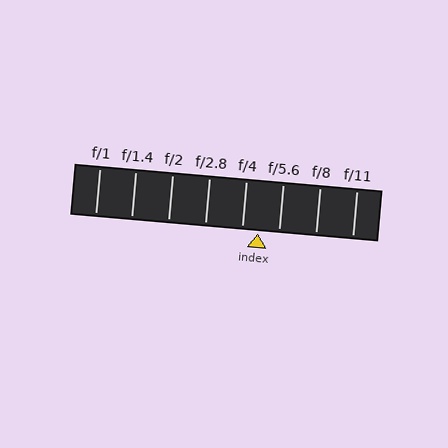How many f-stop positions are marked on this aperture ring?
There are 8 f-stop positions marked.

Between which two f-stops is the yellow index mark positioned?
The index mark is between f/4 and f/5.6.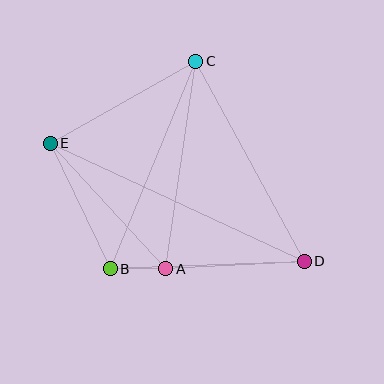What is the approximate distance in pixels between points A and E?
The distance between A and E is approximately 170 pixels.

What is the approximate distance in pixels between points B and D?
The distance between B and D is approximately 194 pixels.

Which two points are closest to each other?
Points A and B are closest to each other.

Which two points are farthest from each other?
Points D and E are farthest from each other.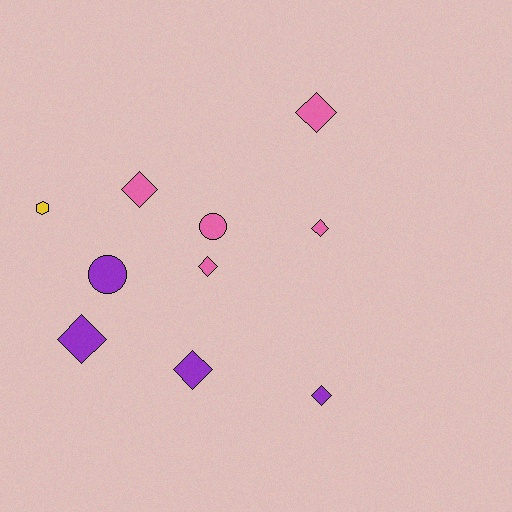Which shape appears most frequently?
Diamond, with 7 objects.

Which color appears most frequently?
Pink, with 5 objects.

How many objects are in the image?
There are 10 objects.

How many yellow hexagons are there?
There is 1 yellow hexagon.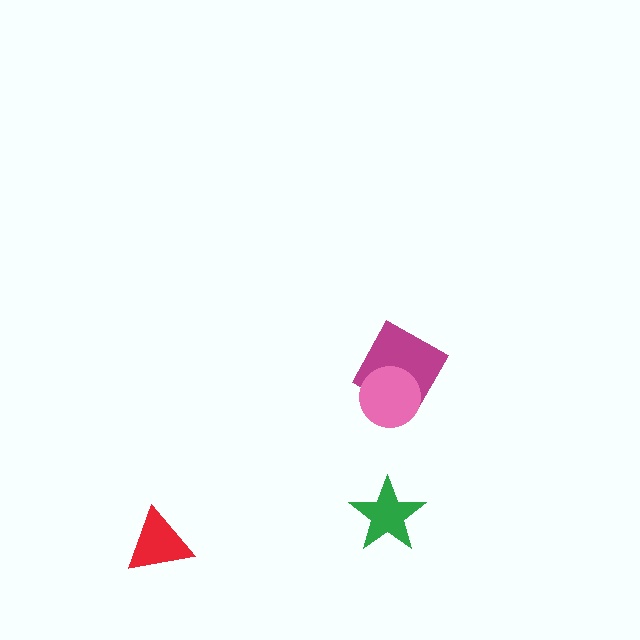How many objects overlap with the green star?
0 objects overlap with the green star.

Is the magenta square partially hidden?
Yes, it is partially covered by another shape.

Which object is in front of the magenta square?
The pink circle is in front of the magenta square.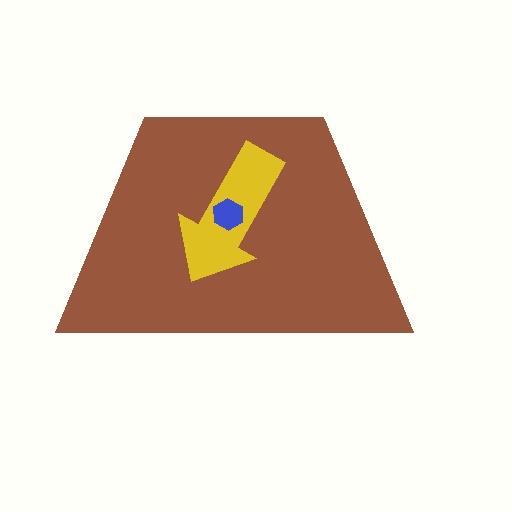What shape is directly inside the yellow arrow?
The blue hexagon.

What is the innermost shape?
The blue hexagon.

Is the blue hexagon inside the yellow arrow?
Yes.